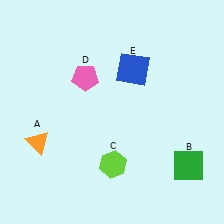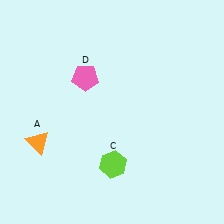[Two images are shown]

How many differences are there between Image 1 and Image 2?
There are 2 differences between the two images.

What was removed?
The blue square (E), the green square (B) were removed in Image 2.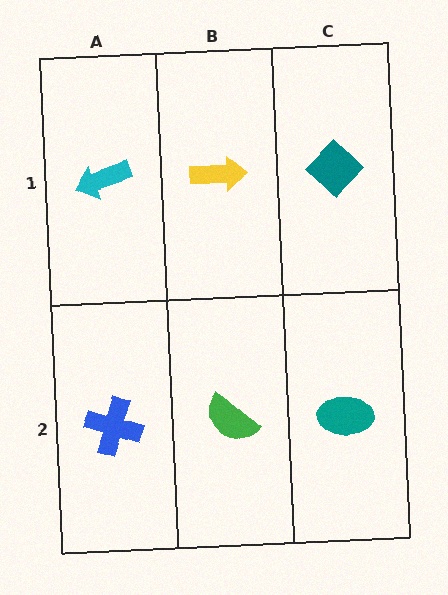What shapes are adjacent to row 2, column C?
A teal diamond (row 1, column C), a green semicircle (row 2, column B).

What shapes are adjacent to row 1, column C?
A teal ellipse (row 2, column C), a yellow arrow (row 1, column B).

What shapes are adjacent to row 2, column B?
A yellow arrow (row 1, column B), a blue cross (row 2, column A), a teal ellipse (row 2, column C).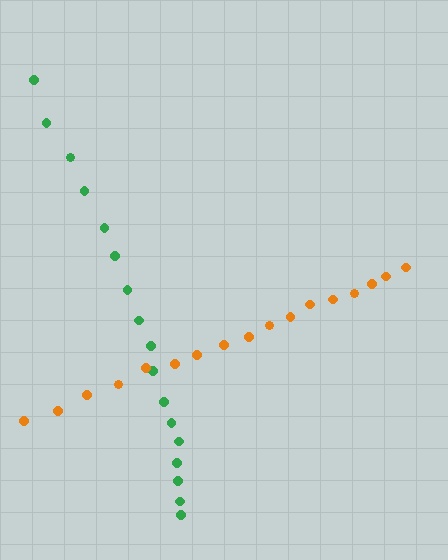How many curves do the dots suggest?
There are 2 distinct paths.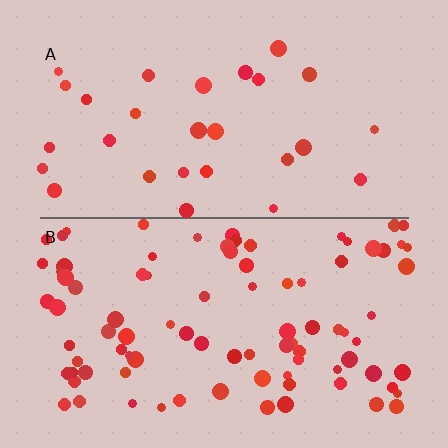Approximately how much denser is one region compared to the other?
Approximately 3.1× — region B over region A.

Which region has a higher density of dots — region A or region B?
B (the bottom).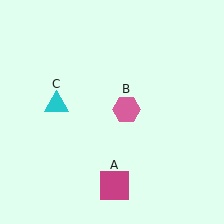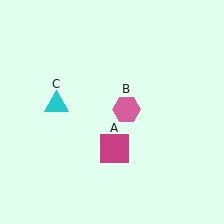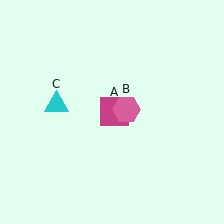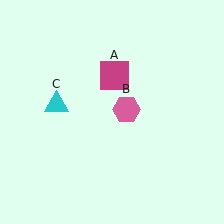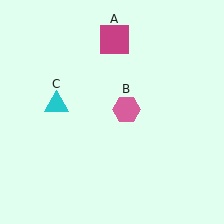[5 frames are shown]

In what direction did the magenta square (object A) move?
The magenta square (object A) moved up.